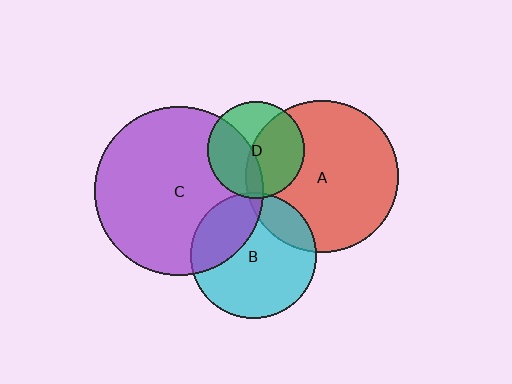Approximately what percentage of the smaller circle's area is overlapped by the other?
Approximately 40%.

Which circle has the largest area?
Circle C (purple).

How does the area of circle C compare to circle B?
Approximately 1.8 times.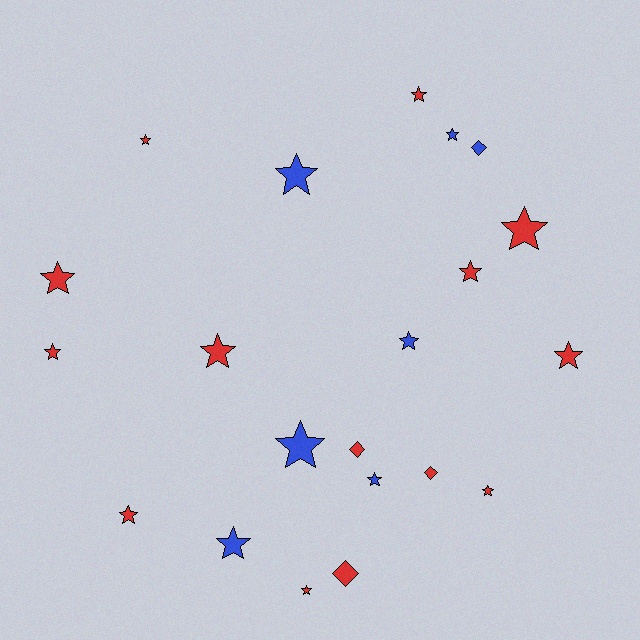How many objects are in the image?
There are 21 objects.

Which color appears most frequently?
Red, with 14 objects.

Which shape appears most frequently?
Star, with 17 objects.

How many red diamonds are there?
There are 3 red diamonds.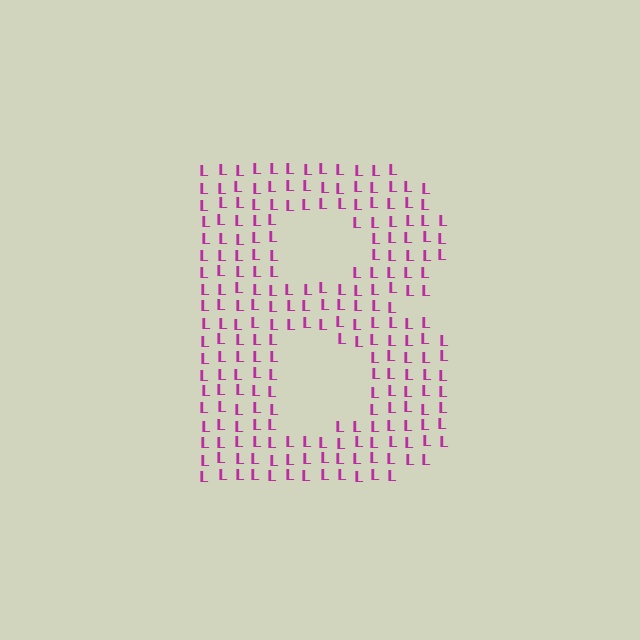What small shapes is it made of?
It is made of small letter L's.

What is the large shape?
The large shape is the letter B.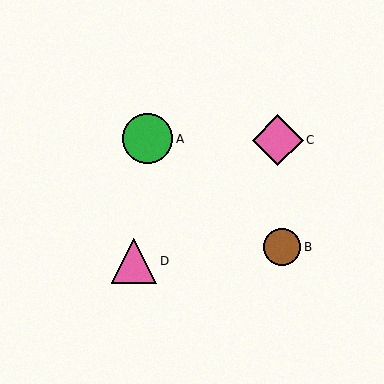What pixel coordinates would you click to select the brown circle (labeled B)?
Click at (282, 247) to select the brown circle B.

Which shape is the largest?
The pink diamond (labeled C) is the largest.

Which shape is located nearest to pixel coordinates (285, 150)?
The pink diamond (labeled C) at (278, 140) is nearest to that location.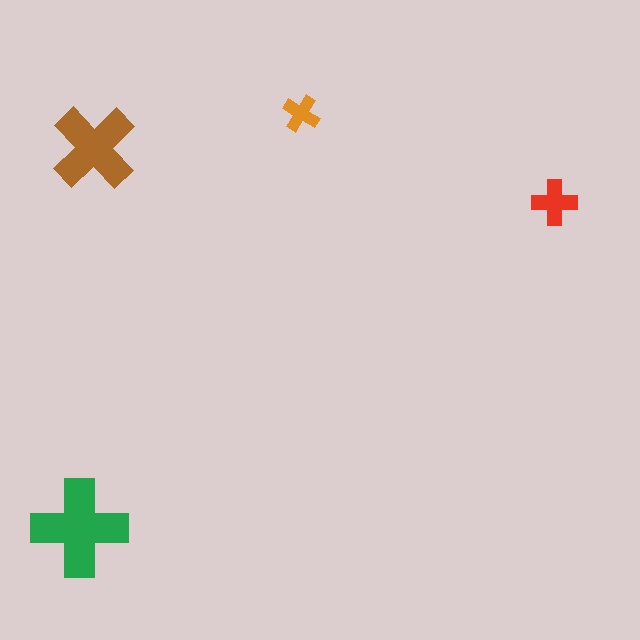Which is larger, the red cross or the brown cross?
The brown one.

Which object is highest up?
The orange cross is topmost.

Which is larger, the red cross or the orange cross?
The red one.